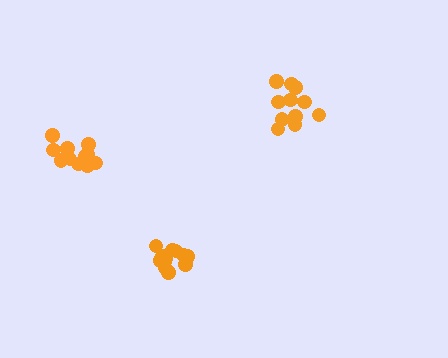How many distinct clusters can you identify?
There are 3 distinct clusters.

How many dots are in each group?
Group 1: 11 dots, Group 2: 11 dots, Group 3: 12 dots (34 total).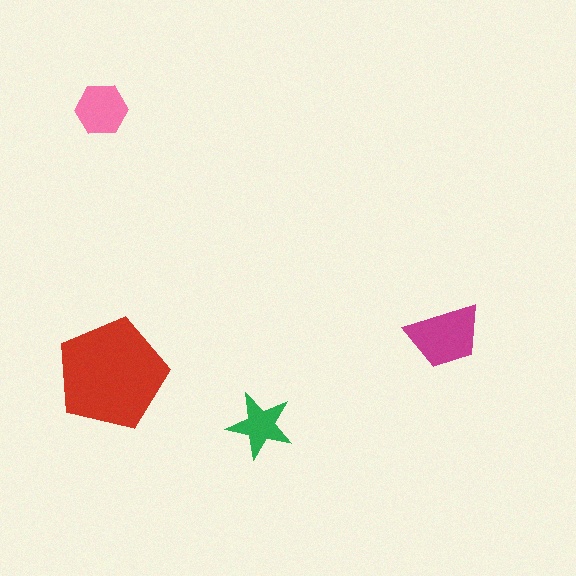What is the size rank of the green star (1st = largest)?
4th.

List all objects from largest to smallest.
The red pentagon, the magenta trapezoid, the pink hexagon, the green star.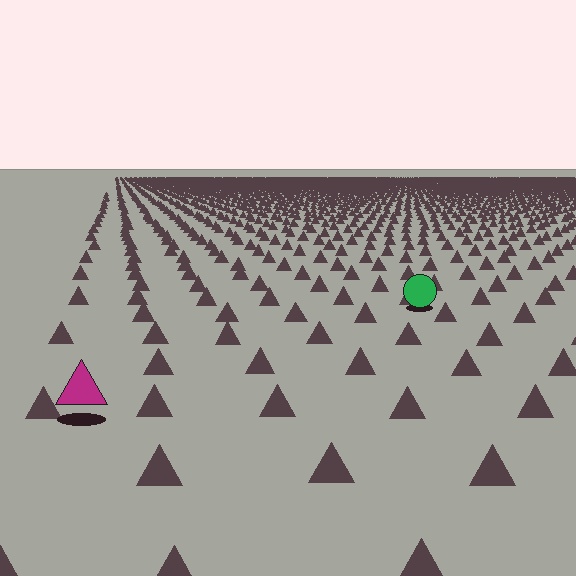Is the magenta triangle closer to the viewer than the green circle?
Yes. The magenta triangle is closer — you can tell from the texture gradient: the ground texture is coarser near it.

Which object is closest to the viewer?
The magenta triangle is closest. The texture marks near it are larger and more spread out.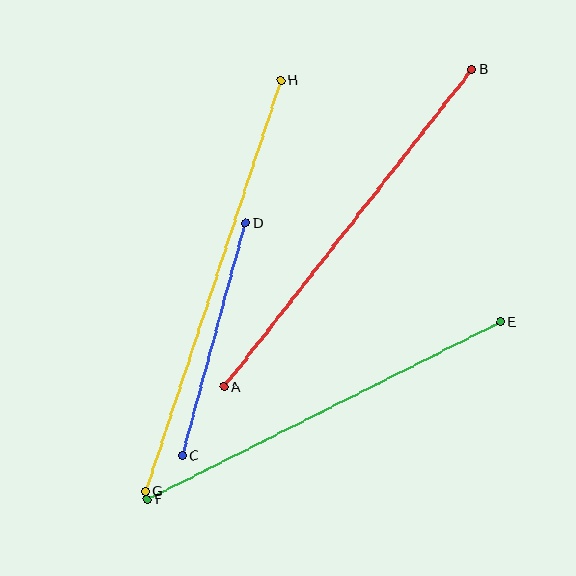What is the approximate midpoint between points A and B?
The midpoint is at approximately (348, 228) pixels.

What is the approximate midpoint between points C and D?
The midpoint is at approximately (214, 340) pixels.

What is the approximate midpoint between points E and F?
The midpoint is at approximately (324, 411) pixels.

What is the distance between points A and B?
The distance is approximately 403 pixels.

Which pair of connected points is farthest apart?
Points G and H are farthest apart.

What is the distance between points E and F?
The distance is approximately 395 pixels.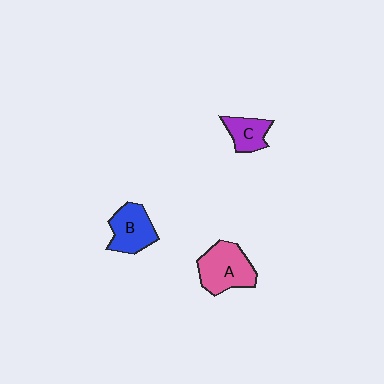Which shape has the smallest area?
Shape C (purple).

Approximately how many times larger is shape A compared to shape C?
Approximately 1.8 times.